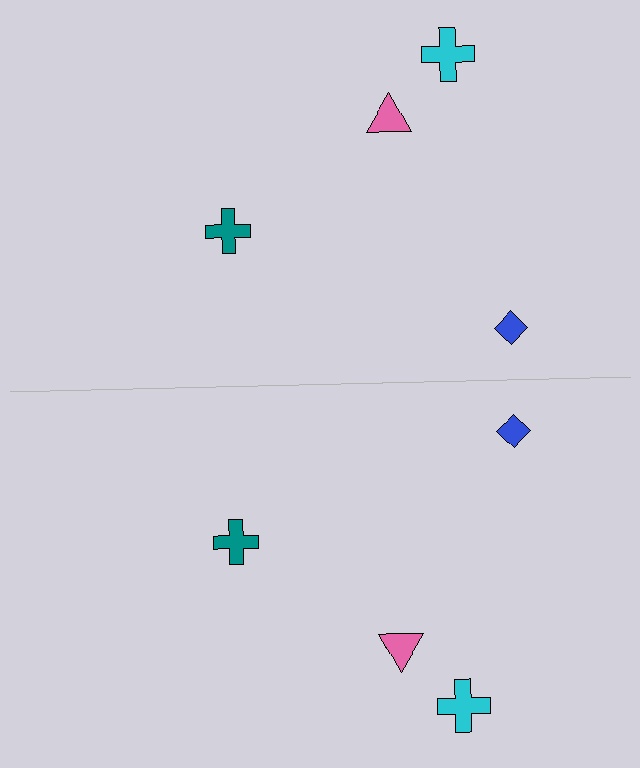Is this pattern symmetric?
Yes, this pattern has bilateral (reflection) symmetry.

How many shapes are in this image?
There are 8 shapes in this image.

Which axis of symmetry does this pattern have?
The pattern has a horizontal axis of symmetry running through the center of the image.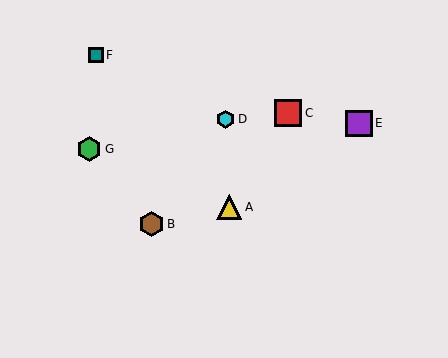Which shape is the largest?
The red square (labeled C) is the largest.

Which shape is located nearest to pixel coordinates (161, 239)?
The brown hexagon (labeled B) at (151, 224) is nearest to that location.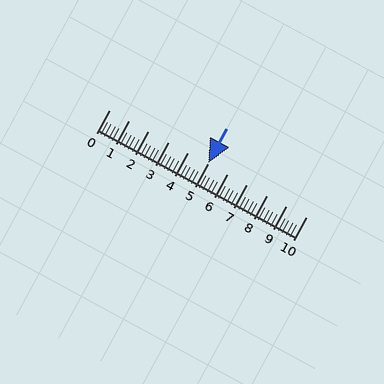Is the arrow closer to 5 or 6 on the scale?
The arrow is closer to 5.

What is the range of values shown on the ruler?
The ruler shows values from 0 to 10.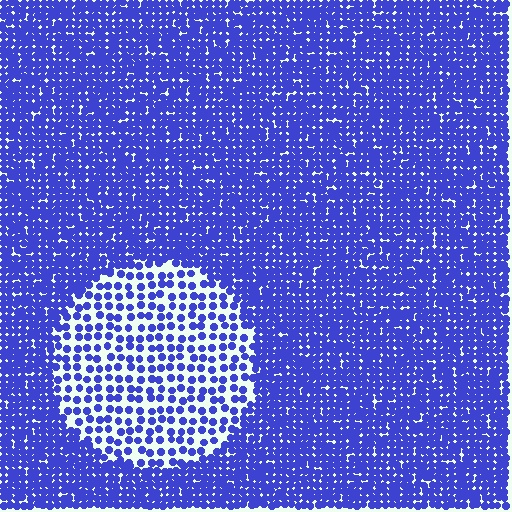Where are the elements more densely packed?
The elements are more densely packed outside the circle boundary.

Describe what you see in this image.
The image contains small blue elements arranged at two different densities. A circle-shaped region is visible where the elements are less densely packed than the surrounding area.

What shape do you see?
I see a circle.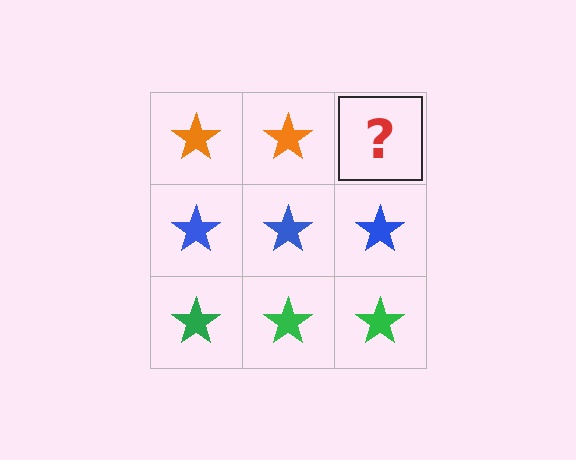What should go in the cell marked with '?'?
The missing cell should contain an orange star.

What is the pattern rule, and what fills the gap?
The rule is that each row has a consistent color. The gap should be filled with an orange star.